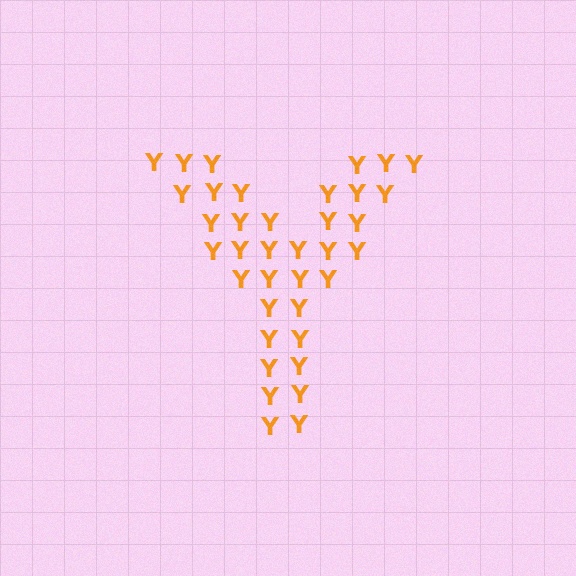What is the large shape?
The large shape is the letter Y.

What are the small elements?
The small elements are letter Y's.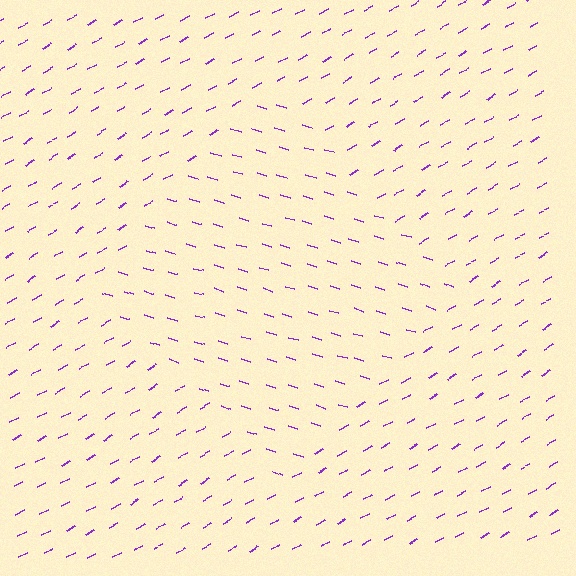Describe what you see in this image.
The image is filled with small purple line segments. A diamond region in the image has lines oriented differently from the surrounding lines, creating a visible texture boundary.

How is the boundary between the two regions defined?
The boundary is defined purely by a change in line orientation (approximately 45 degrees difference). All lines are the same color and thickness.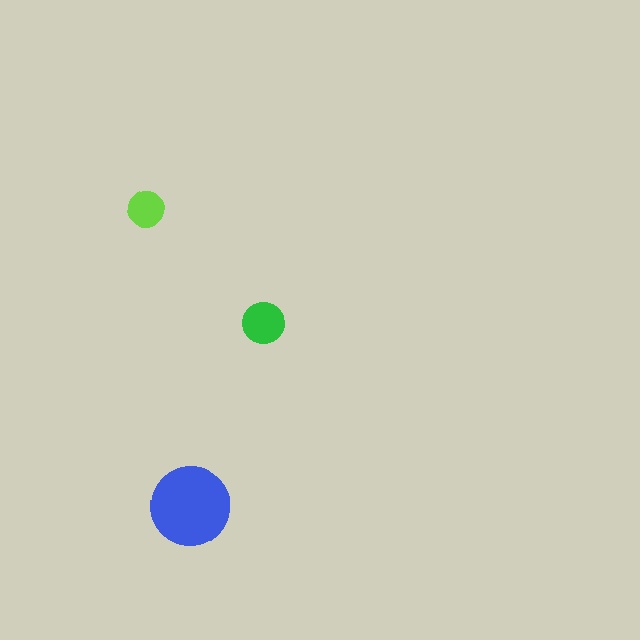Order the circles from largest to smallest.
the blue one, the green one, the lime one.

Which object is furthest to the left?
The lime circle is leftmost.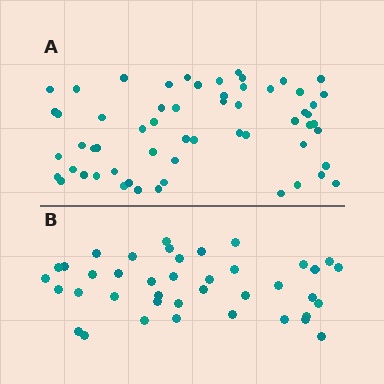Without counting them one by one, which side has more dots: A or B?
Region A (the top region) has more dots.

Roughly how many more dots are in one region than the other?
Region A has approximately 20 more dots than region B.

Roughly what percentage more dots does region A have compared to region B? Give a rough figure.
About 50% more.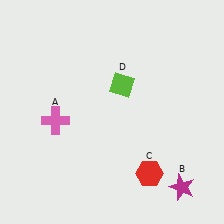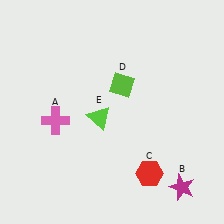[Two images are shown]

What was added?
A lime triangle (E) was added in Image 2.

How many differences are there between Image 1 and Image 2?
There is 1 difference between the two images.